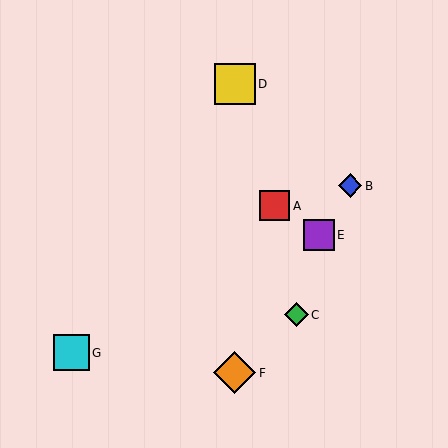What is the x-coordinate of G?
Object G is at x≈71.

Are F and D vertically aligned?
Yes, both are at x≈235.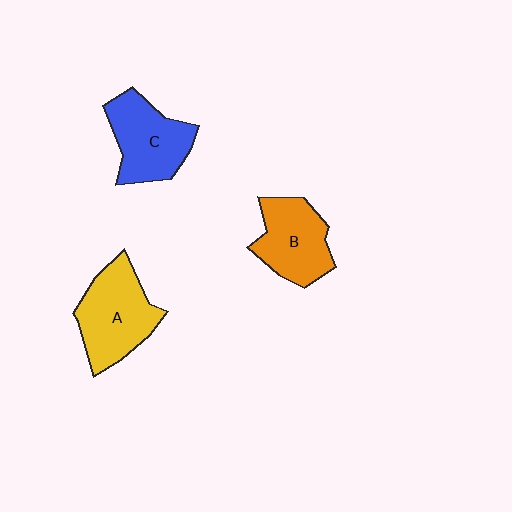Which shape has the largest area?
Shape A (yellow).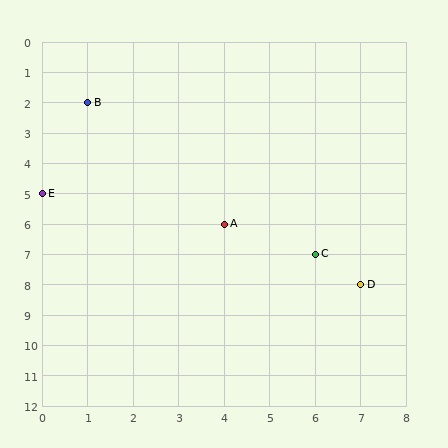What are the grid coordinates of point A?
Point A is at grid coordinates (4, 6).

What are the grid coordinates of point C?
Point C is at grid coordinates (6, 7).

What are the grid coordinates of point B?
Point B is at grid coordinates (1, 2).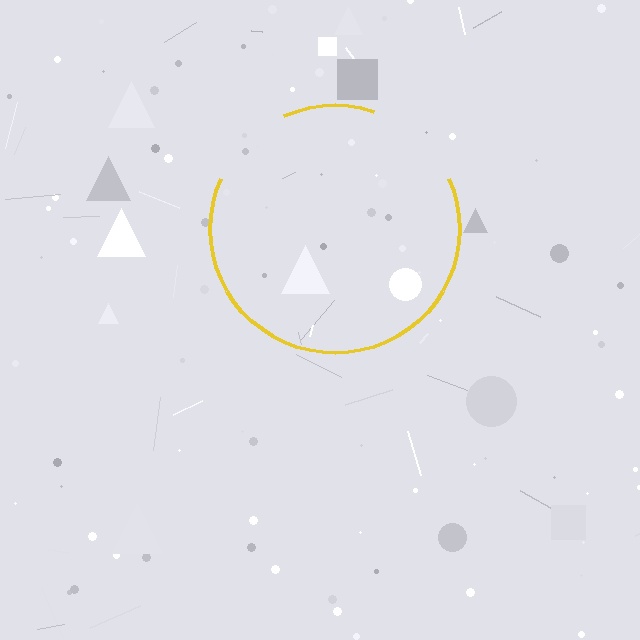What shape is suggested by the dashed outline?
The dashed outline suggests a circle.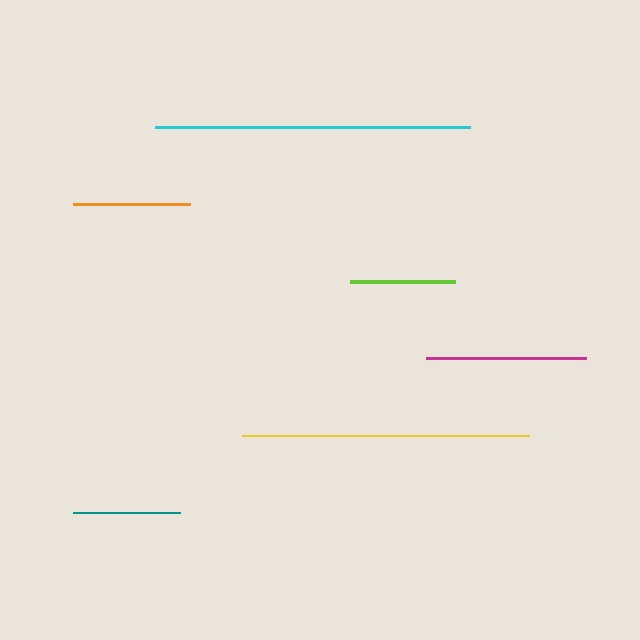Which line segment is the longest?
The cyan line is the longest at approximately 315 pixels.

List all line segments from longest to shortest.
From longest to shortest: cyan, yellow, magenta, orange, teal, lime.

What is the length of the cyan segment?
The cyan segment is approximately 315 pixels long.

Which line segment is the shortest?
The lime line is the shortest at approximately 105 pixels.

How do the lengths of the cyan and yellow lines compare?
The cyan and yellow lines are approximately the same length.